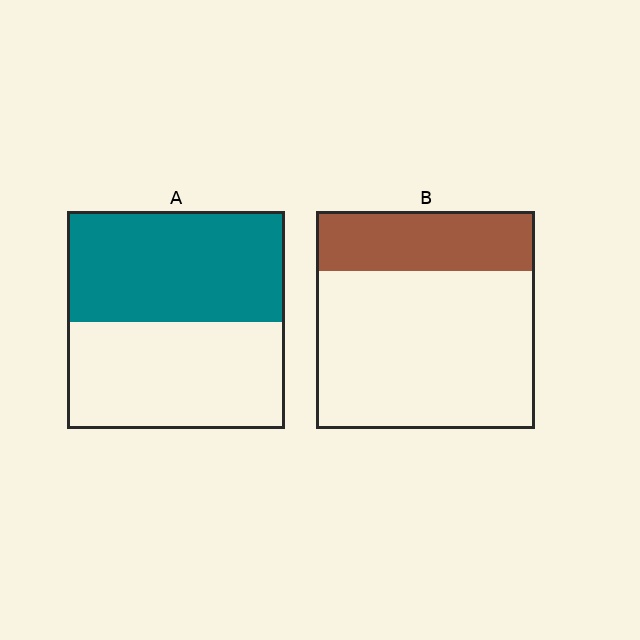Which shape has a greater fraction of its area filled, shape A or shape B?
Shape A.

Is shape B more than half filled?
No.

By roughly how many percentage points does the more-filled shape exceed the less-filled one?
By roughly 25 percentage points (A over B).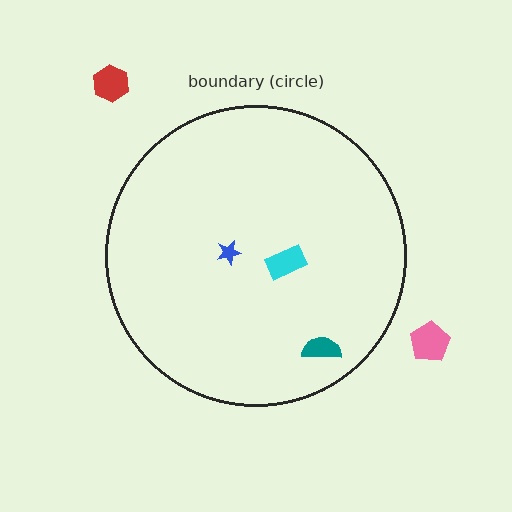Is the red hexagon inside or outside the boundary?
Outside.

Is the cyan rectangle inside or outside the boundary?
Inside.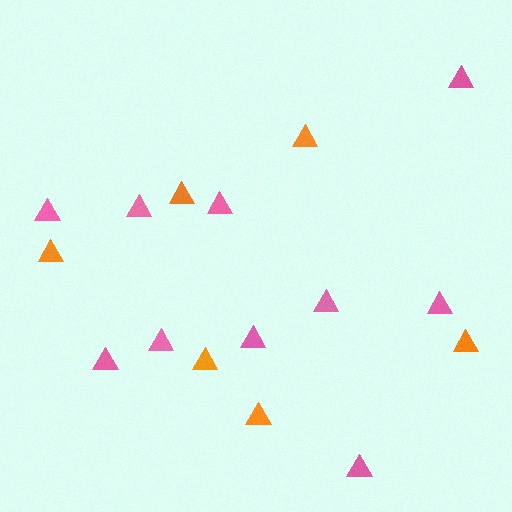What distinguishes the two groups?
There are 2 groups: one group of orange triangles (6) and one group of pink triangles (10).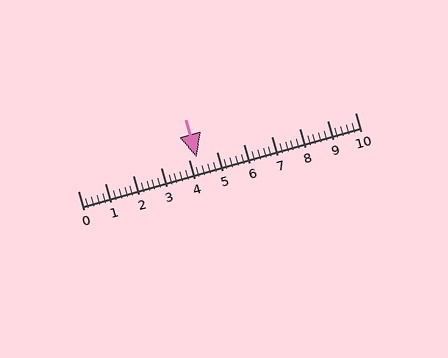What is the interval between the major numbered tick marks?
The major tick marks are spaced 1 units apart.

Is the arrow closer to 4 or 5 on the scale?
The arrow is closer to 4.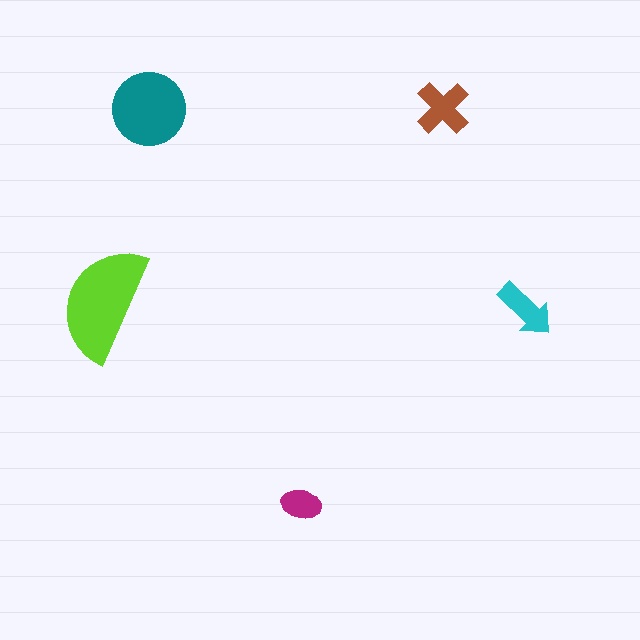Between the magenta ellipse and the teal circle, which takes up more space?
The teal circle.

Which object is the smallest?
The magenta ellipse.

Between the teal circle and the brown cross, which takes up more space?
The teal circle.